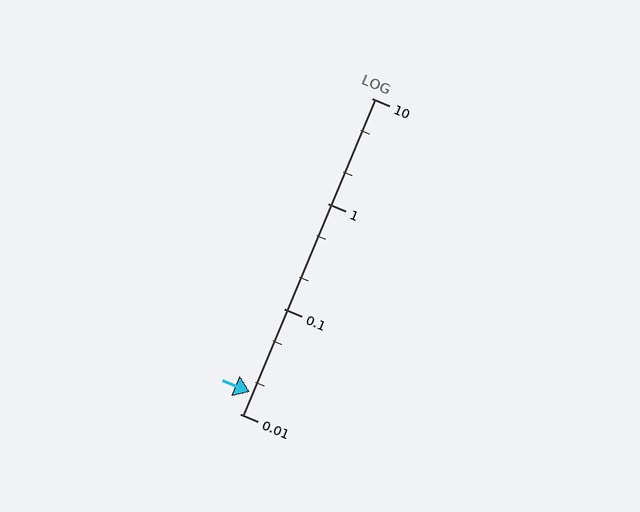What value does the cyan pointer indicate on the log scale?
The pointer indicates approximately 0.016.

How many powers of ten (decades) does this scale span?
The scale spans 3 decades, from 0.01 to 10.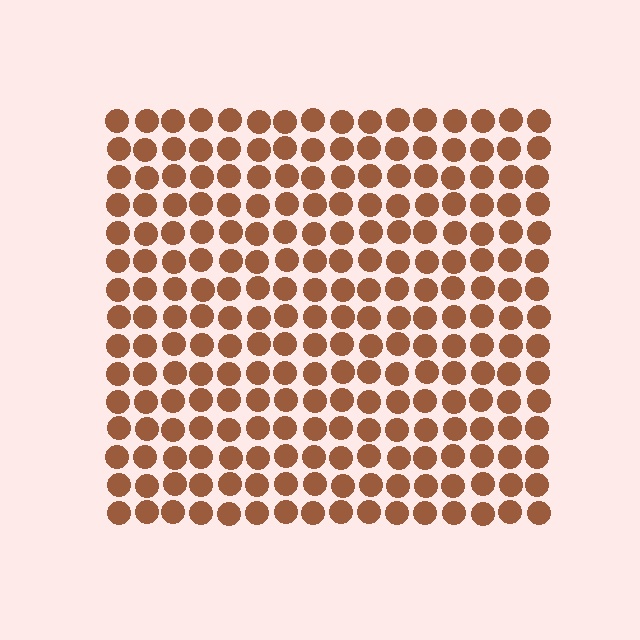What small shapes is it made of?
It is made of small circles.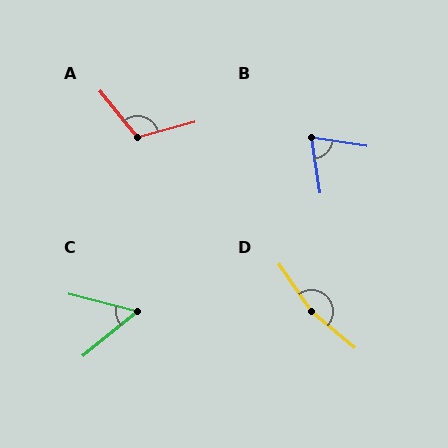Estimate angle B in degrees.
Approximately 72 degrees.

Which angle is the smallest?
C, at approximately 53 degrees.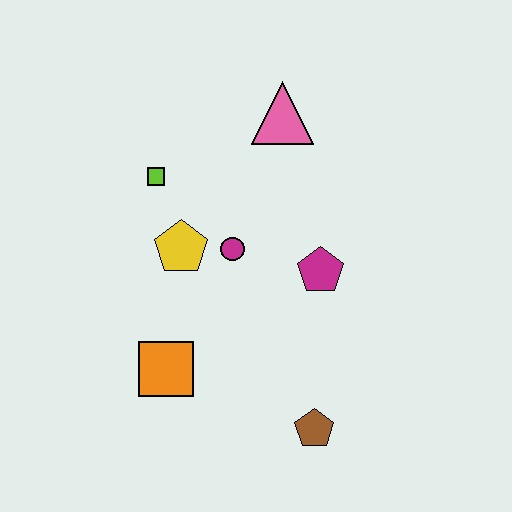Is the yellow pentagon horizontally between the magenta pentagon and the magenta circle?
No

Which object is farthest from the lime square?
The brown pentagon is farthest from the lime square.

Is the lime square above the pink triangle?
No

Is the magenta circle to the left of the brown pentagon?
Yes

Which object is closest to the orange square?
The yellow pentagon is closest to the orange square.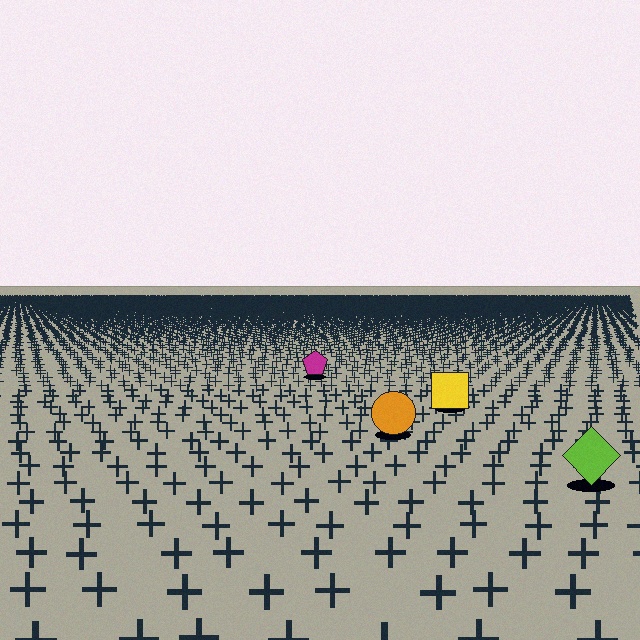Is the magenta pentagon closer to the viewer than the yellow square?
No. The yellow square is closer — you can tell from the texture gradient: the ground texture is coarser near it.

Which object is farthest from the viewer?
The magenta pentagon is farthest from the viewer. It appears smaller and the ground texture around it is denser.